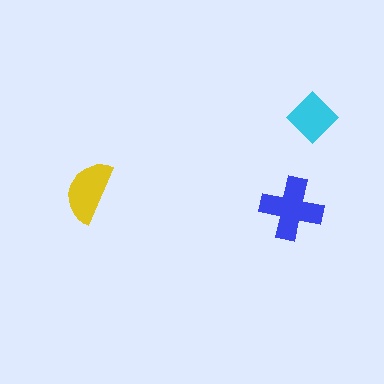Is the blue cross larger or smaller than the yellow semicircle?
Larger.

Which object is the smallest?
The cyan diamond.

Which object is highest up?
The cyan diamond is topmost.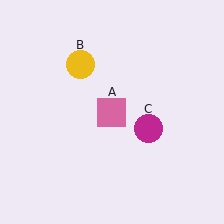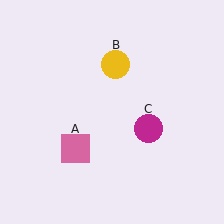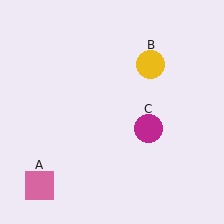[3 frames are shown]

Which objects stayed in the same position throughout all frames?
Magenta circle (object C) remained stationary.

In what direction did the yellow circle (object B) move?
The yellow circle (object B) moved right.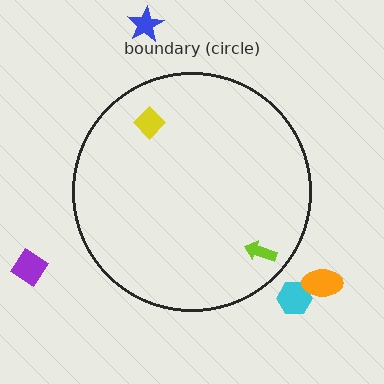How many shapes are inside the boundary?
2 inside, 4 outside.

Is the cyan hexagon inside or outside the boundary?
Outside.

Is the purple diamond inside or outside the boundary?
Outside.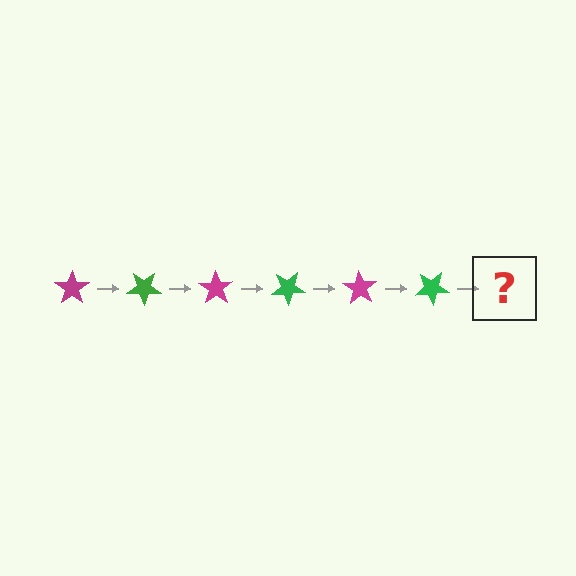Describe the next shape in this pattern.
It should be a magenta star, rotated 210 degrees from the start.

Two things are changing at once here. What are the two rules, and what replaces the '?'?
The two rules are that it rotates 35 degrees each step and the color cycles through magenta and green. The '?' should be a magenta star, rotated 210 degrees from the start.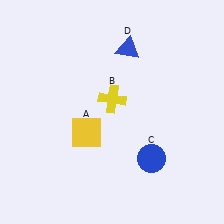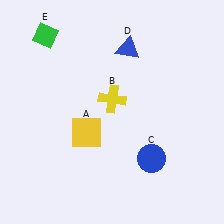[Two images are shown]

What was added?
A green diamond (E) was added in Image 2.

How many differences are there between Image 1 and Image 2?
There is 1 difference between the two images.